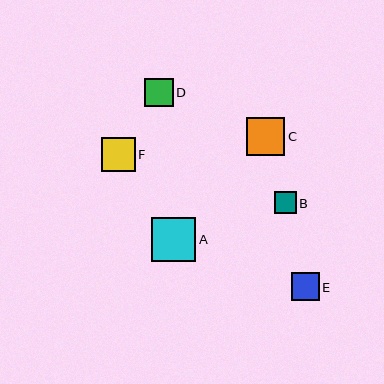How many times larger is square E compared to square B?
Square E is approximately 1.3 times the size of square B.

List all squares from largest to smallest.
From largest to smallest: A, C, F, D, E, B.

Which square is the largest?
Square A is the largest with a size of approximately 44 pixels.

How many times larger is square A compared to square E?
Square A is approximately 1.6 times the size of square E.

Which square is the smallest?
Square B is the smallest with a size of approximately 22 pixels.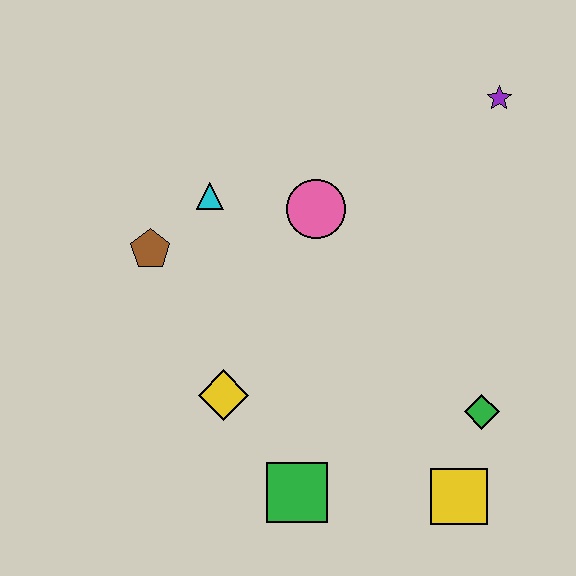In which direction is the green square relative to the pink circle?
The green square is below the pink circle.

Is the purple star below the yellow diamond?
No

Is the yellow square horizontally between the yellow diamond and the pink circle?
No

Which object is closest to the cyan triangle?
The brown pentagon is closest to the cyan triangle.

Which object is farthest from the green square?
The purple star is farthest from the green square.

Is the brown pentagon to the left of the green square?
Yes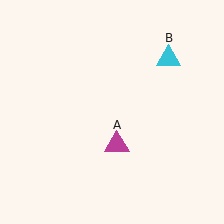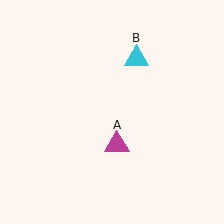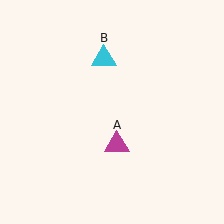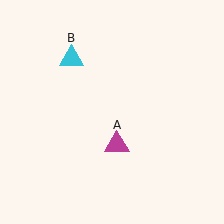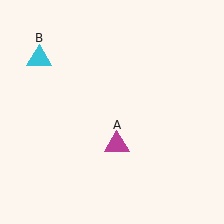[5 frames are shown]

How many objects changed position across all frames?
1 object changed position: cyan triangle (object B).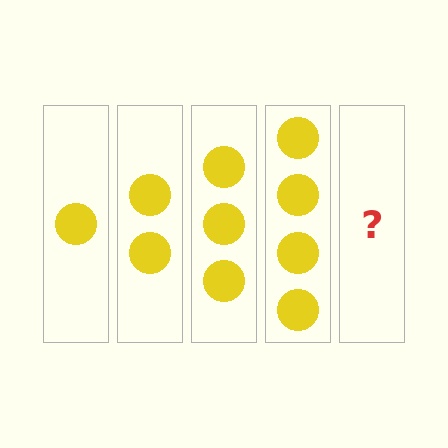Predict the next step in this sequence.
The next step is 5 circles.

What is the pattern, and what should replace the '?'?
The pattern is that each step adds one more circle. The '?' should be 5 circles.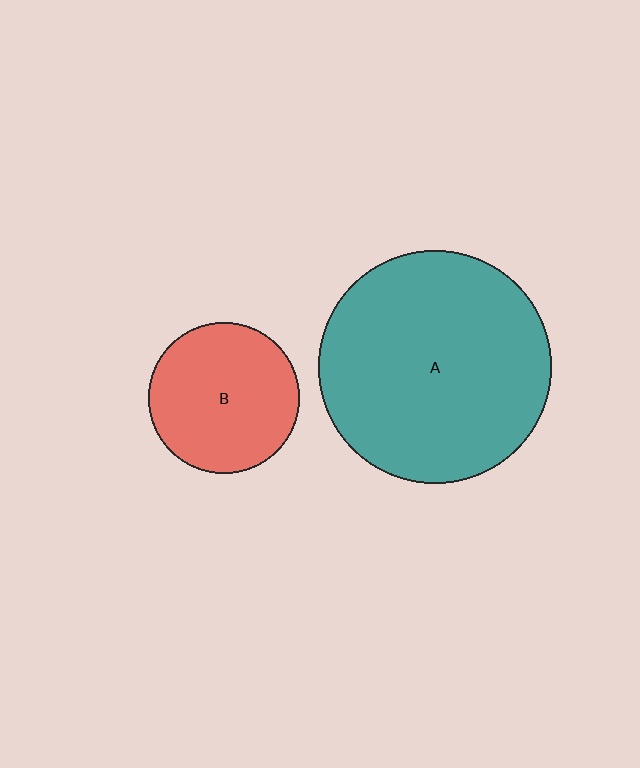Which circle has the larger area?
Circle A (teal).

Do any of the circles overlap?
No, none of the circles overlap.